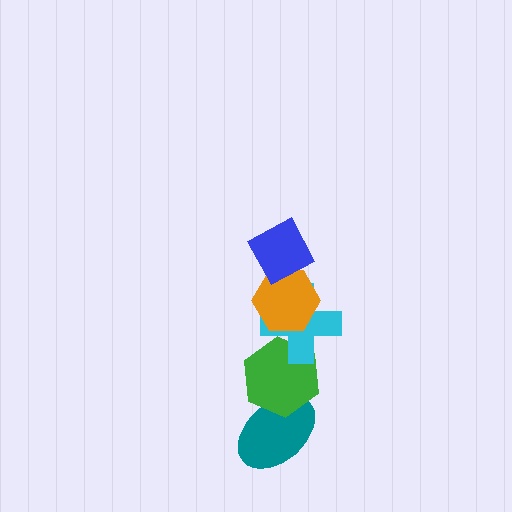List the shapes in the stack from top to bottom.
From top to bottom: the blue diamond, the orange hexagon, the cyan cross, the green hexagon, the teal ellipse.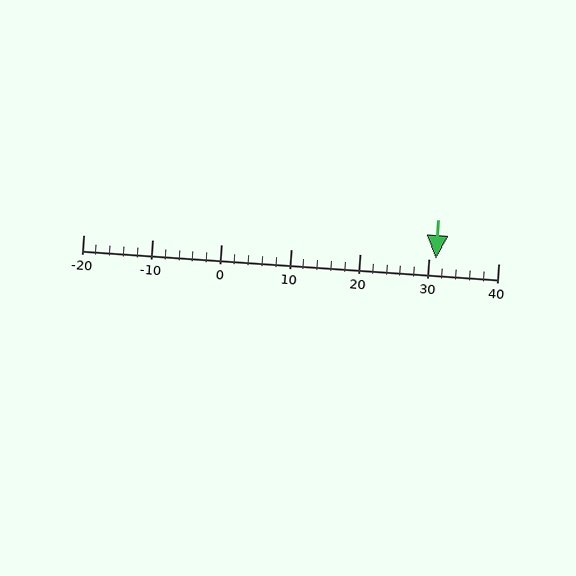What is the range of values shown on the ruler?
The ruler shows values from -20 to 40.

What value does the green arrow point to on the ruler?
The green arrow points to approximately 31.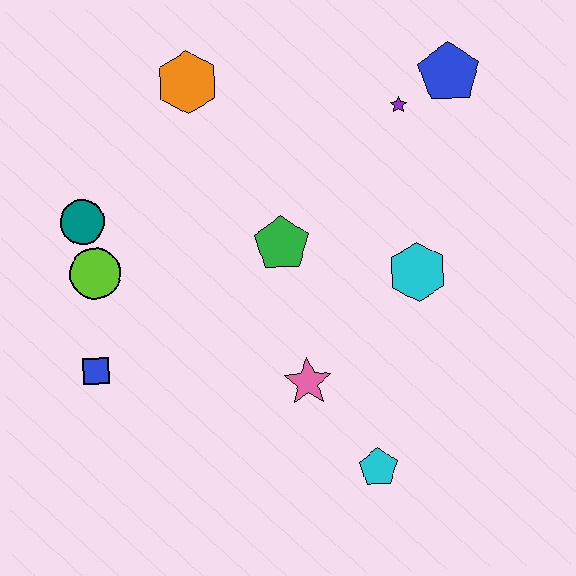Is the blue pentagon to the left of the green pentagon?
No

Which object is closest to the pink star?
The cyan pentagon is closest to the pink star.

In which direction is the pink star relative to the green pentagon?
The pink star is below the green pentagon.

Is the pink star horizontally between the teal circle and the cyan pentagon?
Yes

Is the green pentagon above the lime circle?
Yes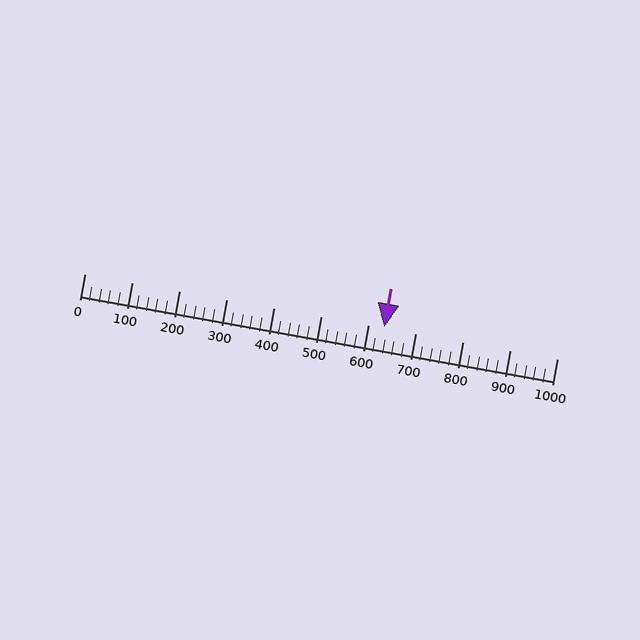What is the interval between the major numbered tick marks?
The major tick marks are spaced 100 units apart.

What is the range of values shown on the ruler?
The ruler shows values from 0 to 1000.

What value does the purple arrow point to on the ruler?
The purple arrow points to approximately 635.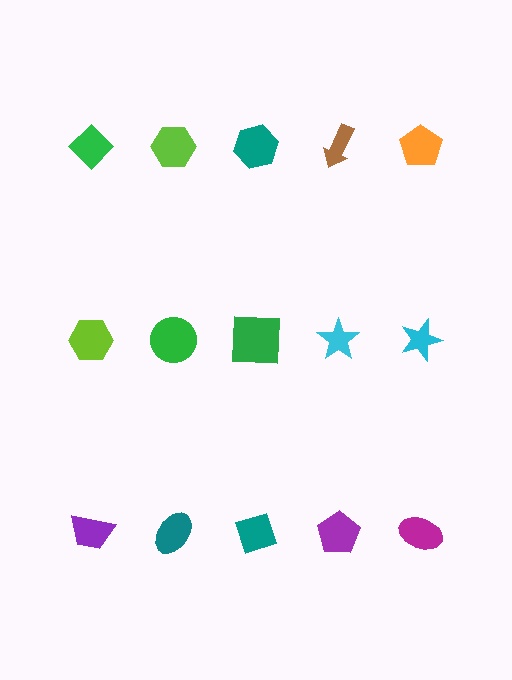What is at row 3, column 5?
A magenta ellipse.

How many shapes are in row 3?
5 shapes.